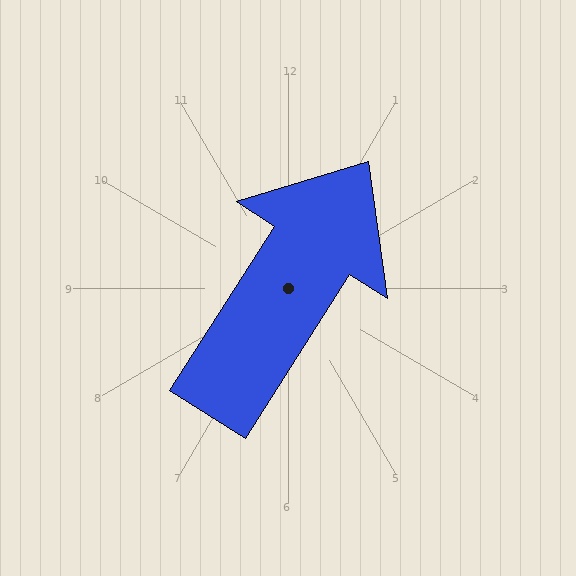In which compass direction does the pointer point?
Northeast.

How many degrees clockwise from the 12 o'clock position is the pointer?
Approximately 32 degrees.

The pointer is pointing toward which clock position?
Roughly 1 o'clock.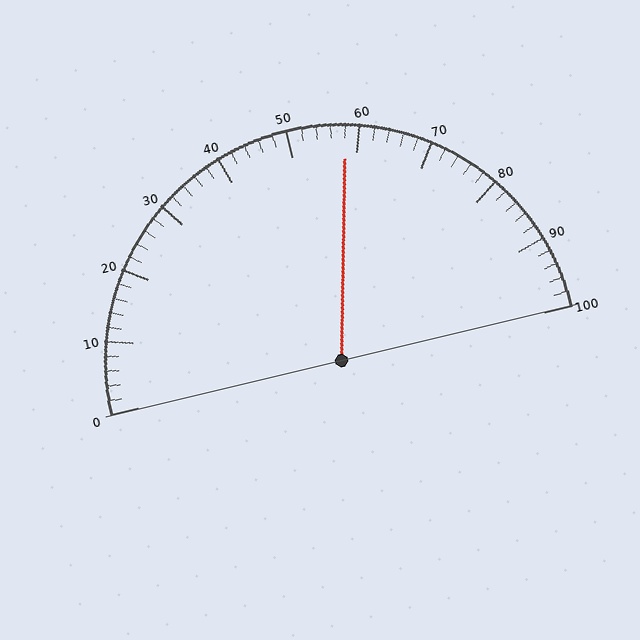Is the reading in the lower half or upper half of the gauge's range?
The reading is in the upper half of the range (0 to 100).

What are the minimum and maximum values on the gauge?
The gauge ranges from 0 to 100.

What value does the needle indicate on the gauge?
The needle indicates approximately 58.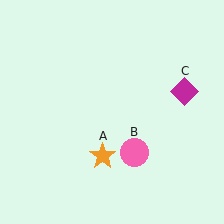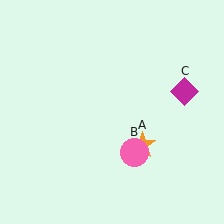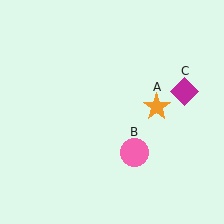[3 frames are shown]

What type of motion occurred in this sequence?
The orange star (object A) rotated counterclockwise around the center of the scene.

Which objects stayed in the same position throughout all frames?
Pink circle (object B) and magenta diamond (object C) remained stationary.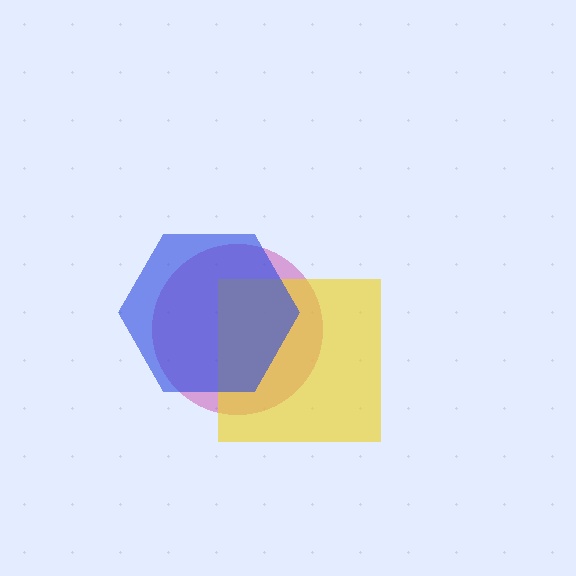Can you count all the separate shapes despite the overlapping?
Yes, there are 3 separate shapes.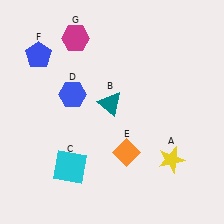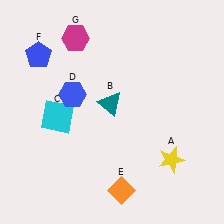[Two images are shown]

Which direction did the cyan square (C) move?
The cyan square (C) moved up.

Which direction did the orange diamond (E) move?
The orange diamond (E) moved down.